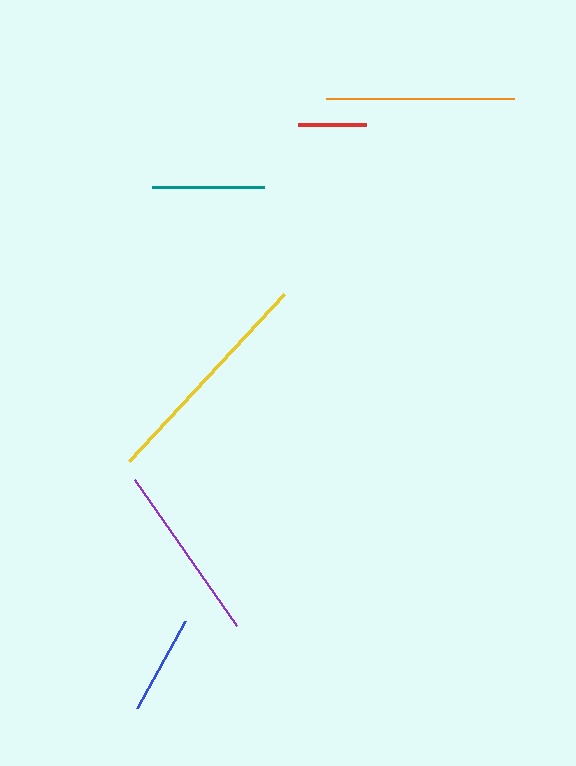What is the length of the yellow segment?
The yellow segment is approximately 228 pixels long.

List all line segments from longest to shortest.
From longest to shortest: yellow, orange, purple, teal, blue, red.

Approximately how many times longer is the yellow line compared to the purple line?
The yellow line is approximately 1.3 times the length of the purple line.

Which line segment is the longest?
The yellow line is the longest at approximately 228 pixels.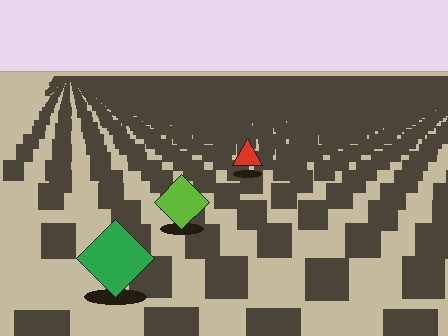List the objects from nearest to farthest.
From nearest to farthest: the green diamond, the lime diamond, the red triangle.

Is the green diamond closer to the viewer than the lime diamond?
Yes. The green diamond is closer — you can tell from the texture gradient: the ground texture is coarser near it.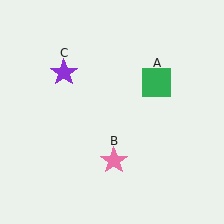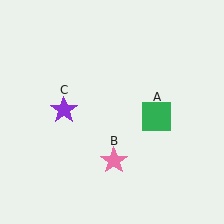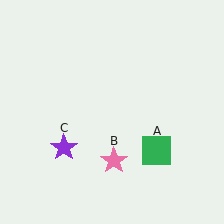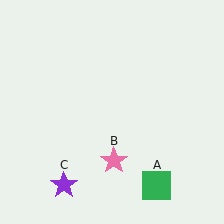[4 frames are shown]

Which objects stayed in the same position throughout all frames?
Pink star (object B) remained stationary.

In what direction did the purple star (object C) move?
The purple star (object C) moved down.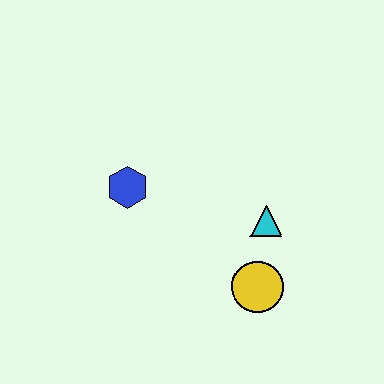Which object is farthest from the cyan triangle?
The blue hexagon is farthest from the cyan triangle.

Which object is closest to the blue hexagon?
The cyan triangle is closest to the blue hexagon.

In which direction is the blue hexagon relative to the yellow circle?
The blue hexagon is to the left of the yellow circle.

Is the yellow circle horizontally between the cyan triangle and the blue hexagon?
Yes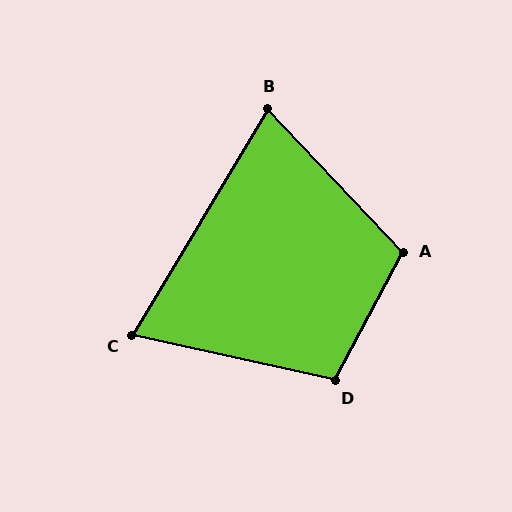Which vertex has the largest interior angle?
A, at approximately 108 degrees.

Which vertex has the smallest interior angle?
C, at approximately 72 degrees.